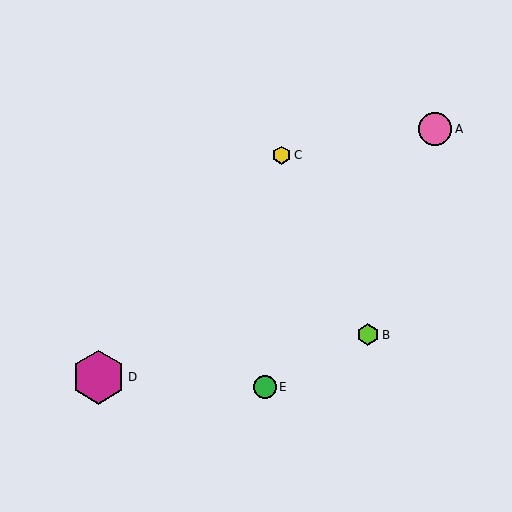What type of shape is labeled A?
Shape A is a pink circle.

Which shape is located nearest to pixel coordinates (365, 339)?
The lime hexagon (labeled B) at (368, 335) is nearest to that location.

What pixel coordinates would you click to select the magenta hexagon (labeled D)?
Click at (98, 377) to select the magenta hexagon D.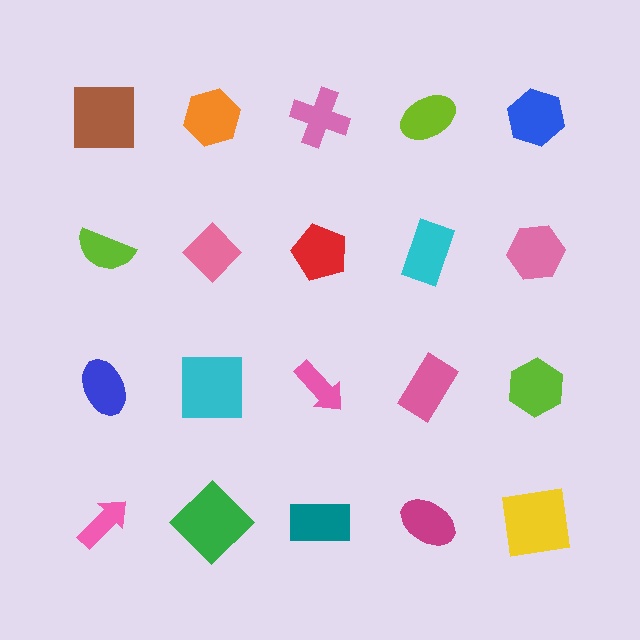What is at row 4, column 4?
A magenta ellipse.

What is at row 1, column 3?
A pink cross.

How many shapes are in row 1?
5 shapes.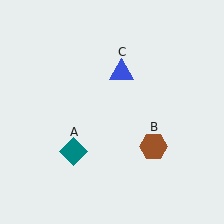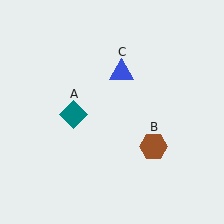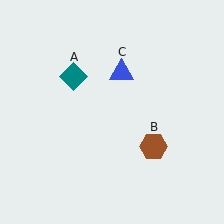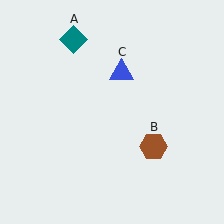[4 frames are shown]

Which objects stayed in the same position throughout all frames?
Brown hexagon (object B) and blue triangle (object C) remained stationary.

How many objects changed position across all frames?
1 object changed position: teal diamond (object A).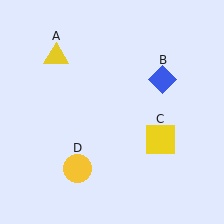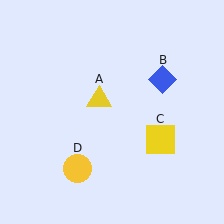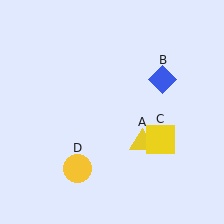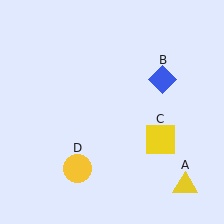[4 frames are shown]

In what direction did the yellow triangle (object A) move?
The yellow triangle (object A) moved down and to the right.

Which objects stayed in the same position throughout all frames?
Blue diamond (object B) and yellow square (object C) and yellow circle (object D) remained stationary.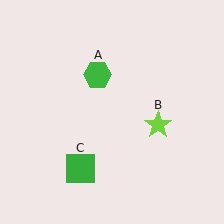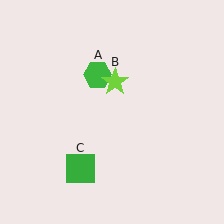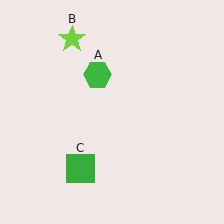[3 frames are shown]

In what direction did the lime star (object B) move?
The lime star (object B) moved up and to the left.